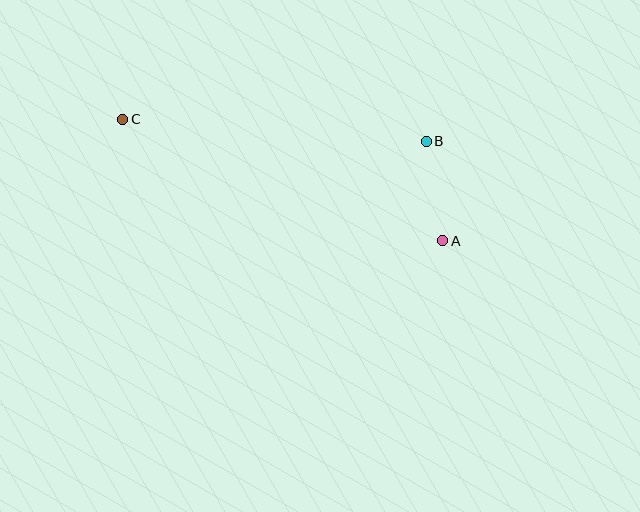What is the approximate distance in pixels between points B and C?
The distance between B and C is approximately 304 pixels.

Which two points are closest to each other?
Points A and B are closest to each other.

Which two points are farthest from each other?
Points A and C are farthest from each other.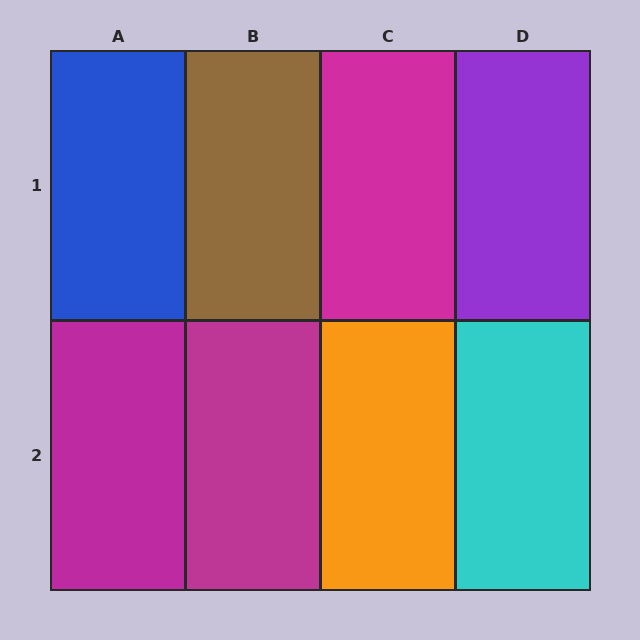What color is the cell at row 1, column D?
Purple.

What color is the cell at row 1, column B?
Brown.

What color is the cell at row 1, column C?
Magenta.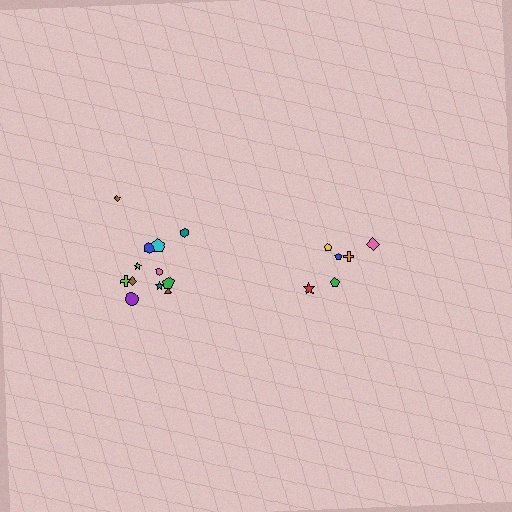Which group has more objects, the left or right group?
The left group.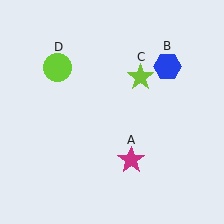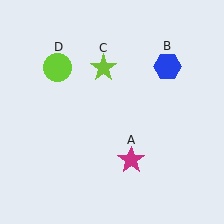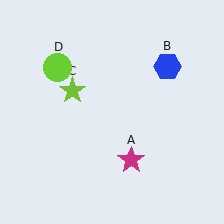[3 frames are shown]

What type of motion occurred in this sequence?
The lime star (object C) rotated counterclockwise around the center of the scene.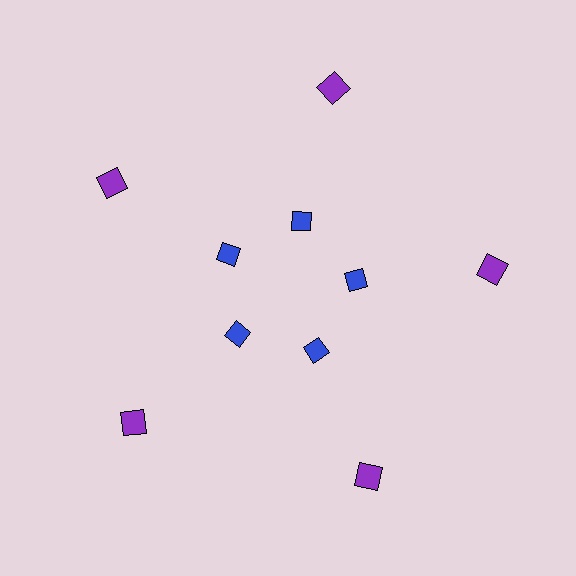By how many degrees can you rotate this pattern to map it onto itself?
The pattern maps onto itself every 72 degrees of rotation.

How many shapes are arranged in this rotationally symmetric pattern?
There are 10 shapes, arranged in 5 groups of 2.